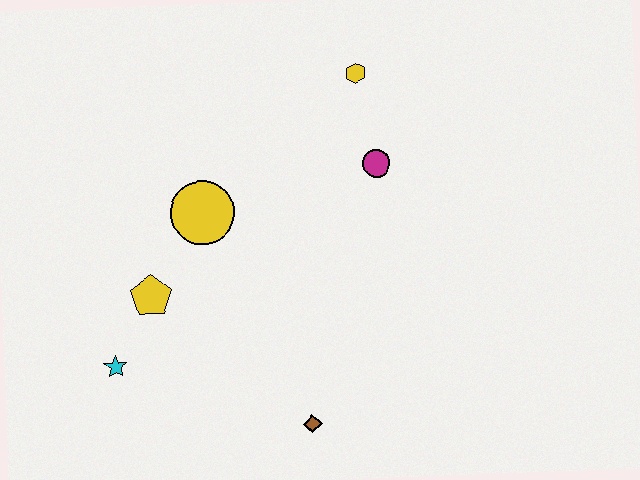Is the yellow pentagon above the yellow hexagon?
No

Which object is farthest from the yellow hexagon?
The cyan star is farthest from the yellow hexagon.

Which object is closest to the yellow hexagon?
The magenta circle is closest to the yellow hexagon.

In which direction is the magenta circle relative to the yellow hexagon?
The magenta circle is below the yellow hexagon.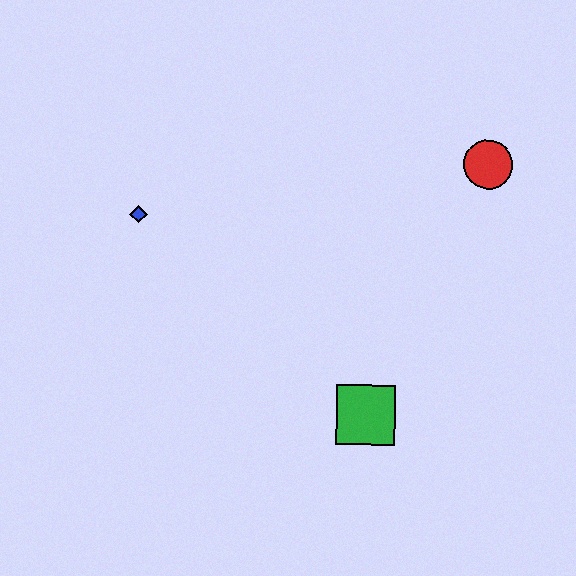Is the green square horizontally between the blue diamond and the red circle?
Yes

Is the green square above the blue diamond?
No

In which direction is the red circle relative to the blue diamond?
The red circle is to the right of the blue diamond.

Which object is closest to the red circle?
The green square is closest to the red circle.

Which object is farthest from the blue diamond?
The red circle is farthest from the blue diamond.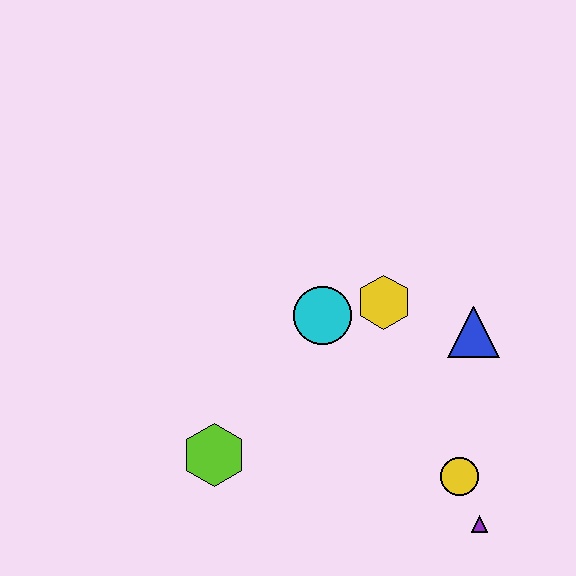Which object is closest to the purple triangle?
The yellow circle is closest to the purple triangle.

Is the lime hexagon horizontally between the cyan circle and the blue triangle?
No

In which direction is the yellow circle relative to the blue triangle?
The yellow circle is below the blue triangle.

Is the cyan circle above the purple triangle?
Yes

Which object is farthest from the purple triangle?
The lime hexagon is farthest from the purple triangle.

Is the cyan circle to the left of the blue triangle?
Yes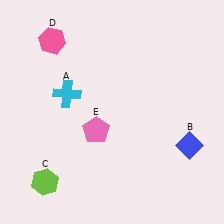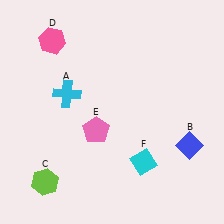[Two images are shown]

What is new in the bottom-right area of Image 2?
A cyan diamond (F) was added in the bottom-right area of Image 2.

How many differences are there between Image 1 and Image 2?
There is 1 difference between the two images.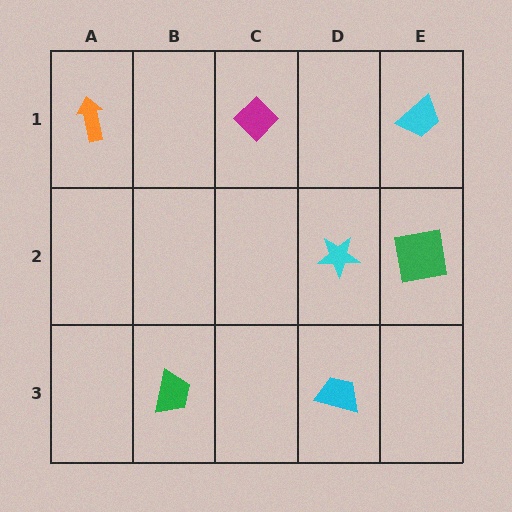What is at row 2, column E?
A green square.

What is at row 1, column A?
An orange arrow.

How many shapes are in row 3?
2 shapes.